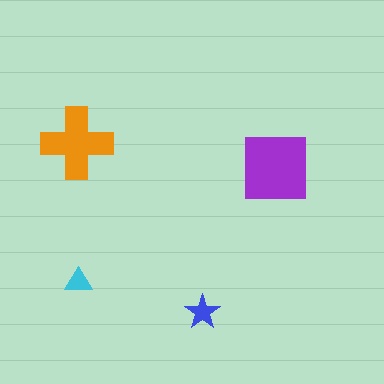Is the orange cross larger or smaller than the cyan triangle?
Larger.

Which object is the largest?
The purple square.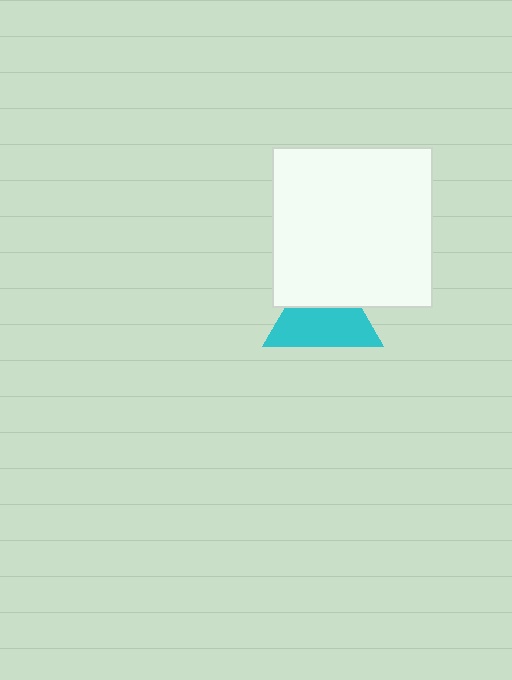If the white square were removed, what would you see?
You would see the complete cyan triangle.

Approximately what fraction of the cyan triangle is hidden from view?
Roughly 39% of the cyan triangle is hidden behind the white square.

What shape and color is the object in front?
The object in front is a white square.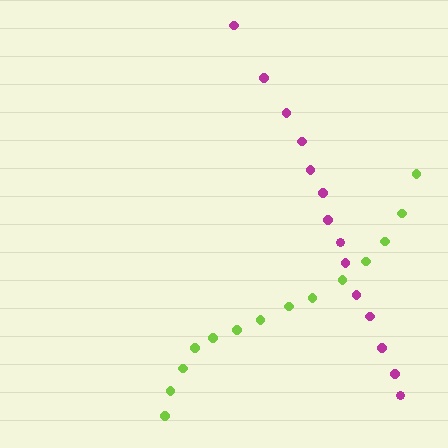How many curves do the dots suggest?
There are 2 distinct paths.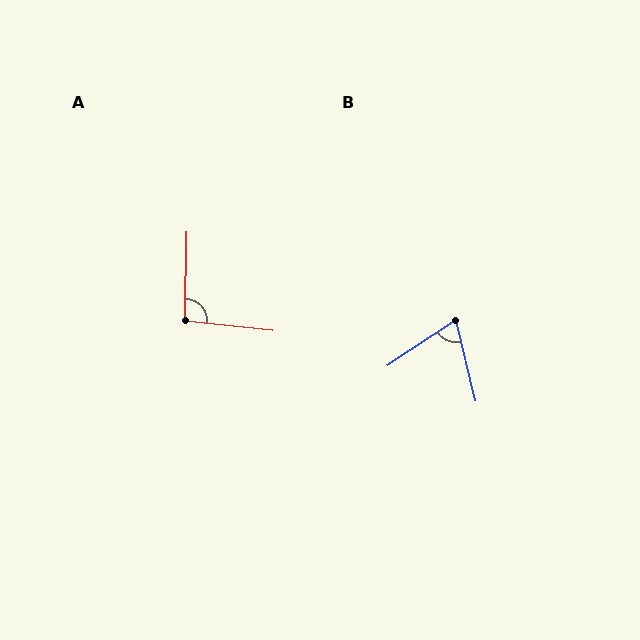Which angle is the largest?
A, at approximately 95 degrees.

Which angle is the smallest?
B, at approximately 71 degrees.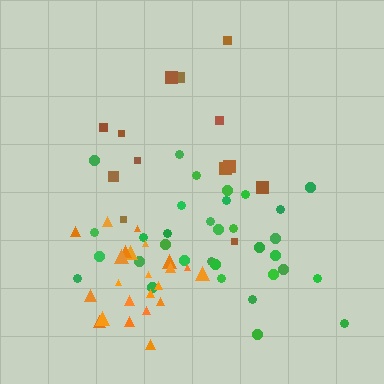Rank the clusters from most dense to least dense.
orange, green, brown.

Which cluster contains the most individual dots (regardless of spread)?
Green (33).